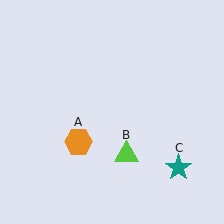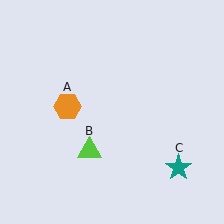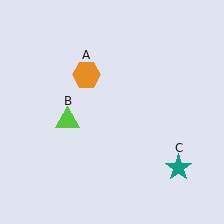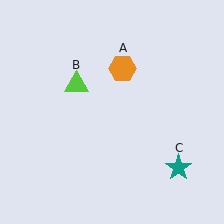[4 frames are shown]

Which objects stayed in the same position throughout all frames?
Teal star (object C) remained stationary.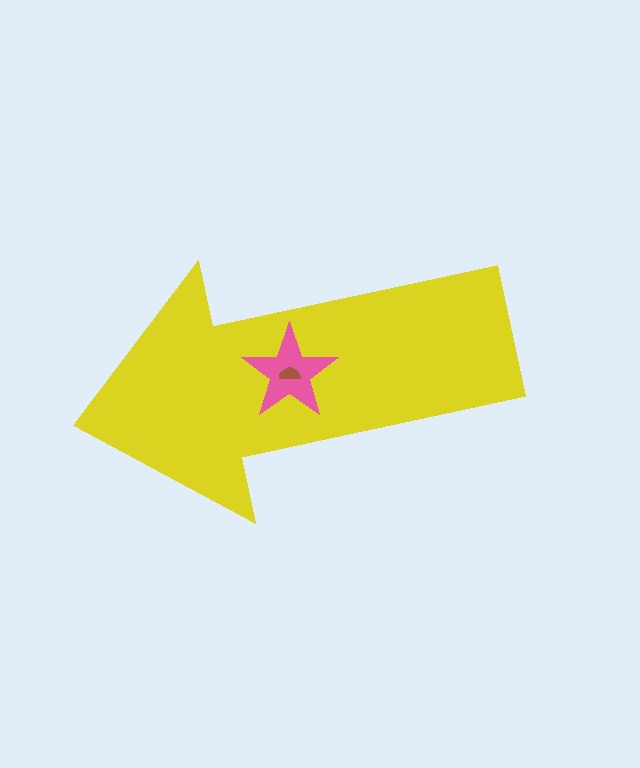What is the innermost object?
The brown semicircle.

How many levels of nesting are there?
3.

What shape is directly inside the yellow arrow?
The pink star.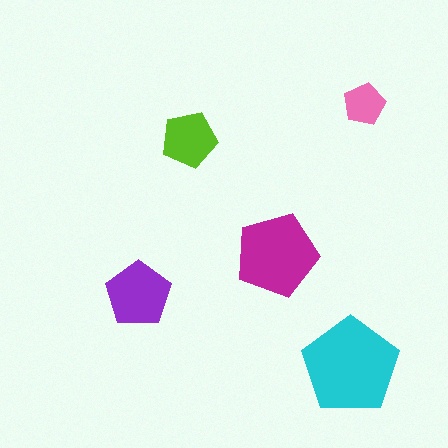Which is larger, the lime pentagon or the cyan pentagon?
The cyan one.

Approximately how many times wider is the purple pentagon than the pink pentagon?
About 1.5 times wider.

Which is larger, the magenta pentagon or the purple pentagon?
The magenta one.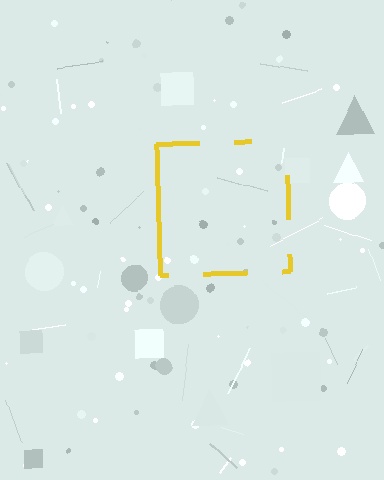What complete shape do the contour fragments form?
The contour fragments form a square.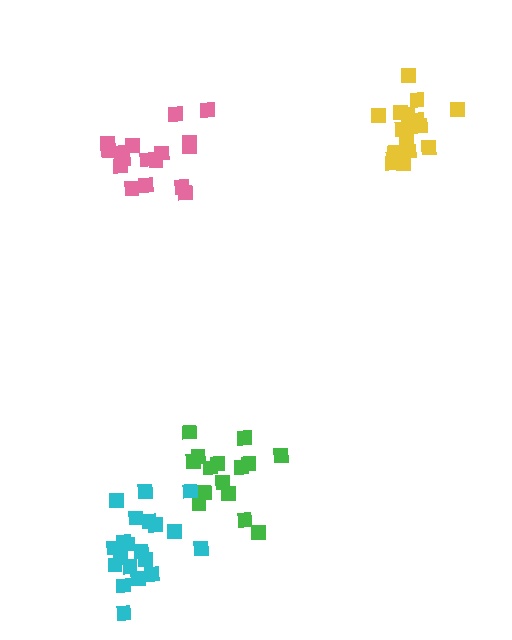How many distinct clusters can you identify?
There are 4 distinct clusters.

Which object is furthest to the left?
The cyan cluster is leftmost.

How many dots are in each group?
Group 1: 15 dots, Group 2: 17 dots, Group 3: 20 dots, Group 4: 17 dots (69 total).